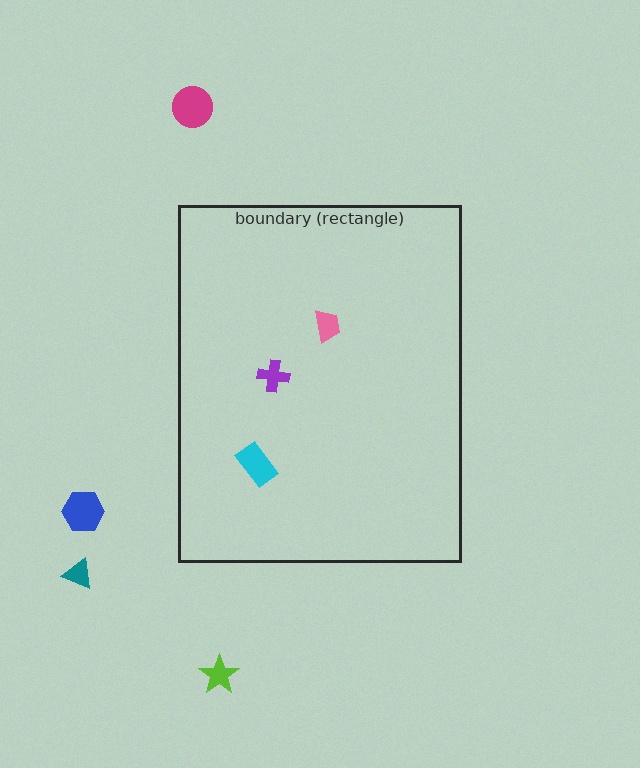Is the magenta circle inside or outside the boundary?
Outside.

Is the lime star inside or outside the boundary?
Outside.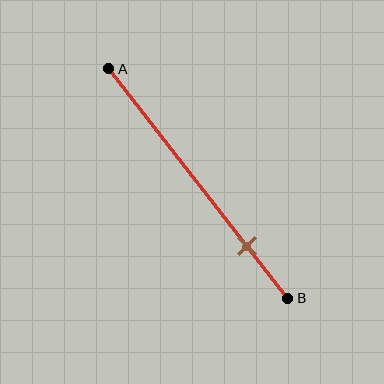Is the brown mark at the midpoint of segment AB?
No, the mark is at about 75% from A, not at the 50% midpoint.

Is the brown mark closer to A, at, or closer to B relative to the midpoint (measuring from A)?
The brown mark is closer to point B than the midpoint of segment AB.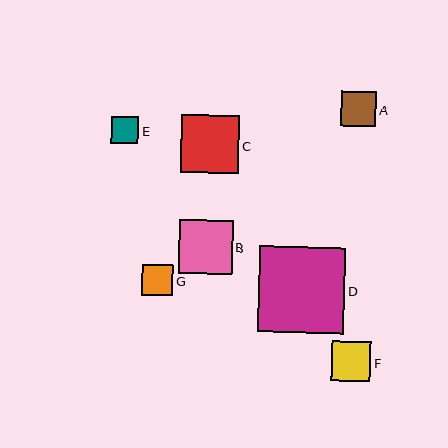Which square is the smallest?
Square E is the smallest with a size of approximately 27 pixels.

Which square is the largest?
Square D is the largest with a size of approximately 86 pixels.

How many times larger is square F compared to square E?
Square F is approximately 1.5 times the size of square E.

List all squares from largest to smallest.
From largest to smallest: D, C, B, F, A, G, E.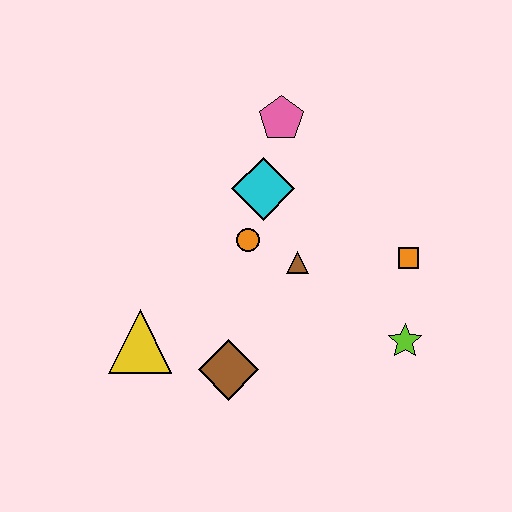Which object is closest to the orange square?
The lime star is closest to the orange square.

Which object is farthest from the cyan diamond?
The lime star is farthest from the cyan diamond.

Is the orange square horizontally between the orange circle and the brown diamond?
No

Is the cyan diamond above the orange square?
Yes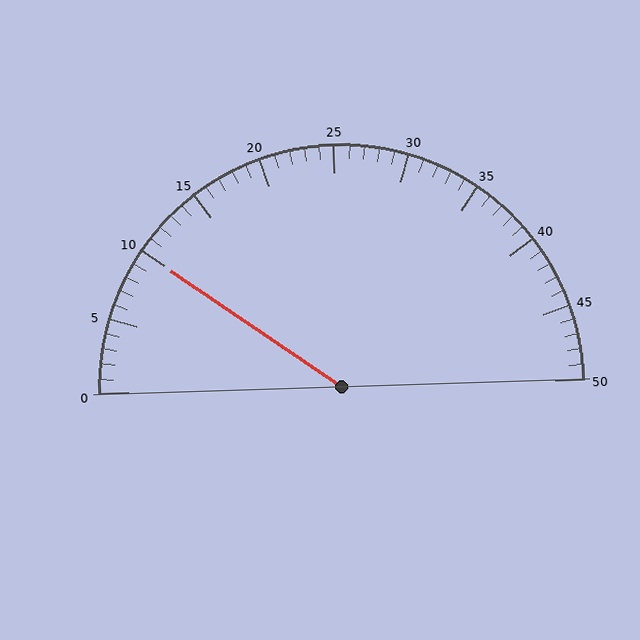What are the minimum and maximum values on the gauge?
The gauge ranges from 0 to 50.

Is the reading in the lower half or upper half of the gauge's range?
The reading is in the lower half of the range (0 to 50).